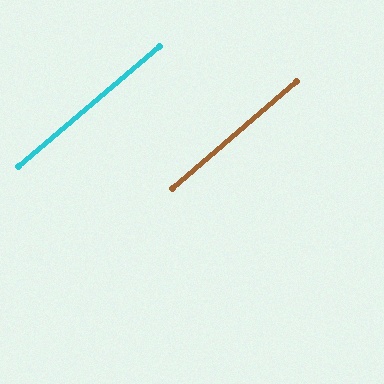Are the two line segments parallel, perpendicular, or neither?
Parallel — their directions differ by only 0.7°.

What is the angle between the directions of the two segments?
Approximately 1 degree.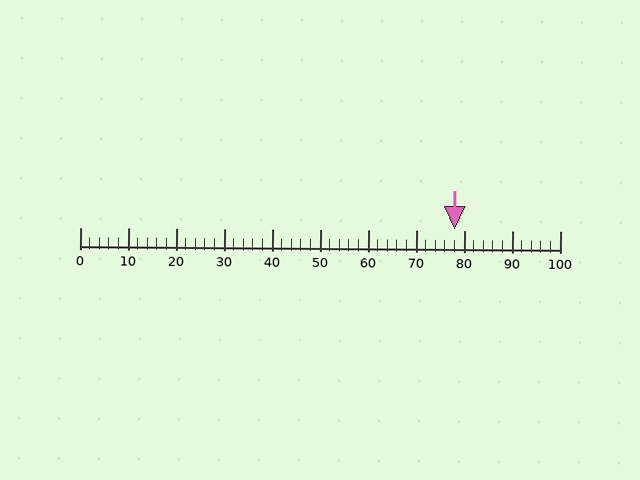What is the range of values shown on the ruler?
The ruler shows values from 0 to 100.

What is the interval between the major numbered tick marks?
The major tick marks are spaced 10 units apart.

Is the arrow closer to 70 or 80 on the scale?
The arrow is closer to 80.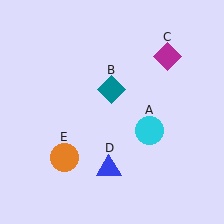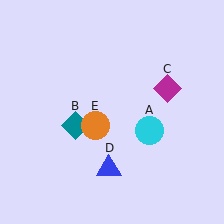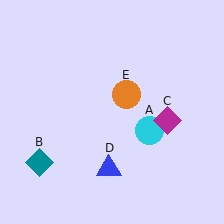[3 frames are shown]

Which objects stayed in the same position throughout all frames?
Cyan circle (object A) and blue triangle (object D) remained stationary.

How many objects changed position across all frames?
3 objects changed position: teal diamond (object B), magenta diamond (object C), orange circle (object E).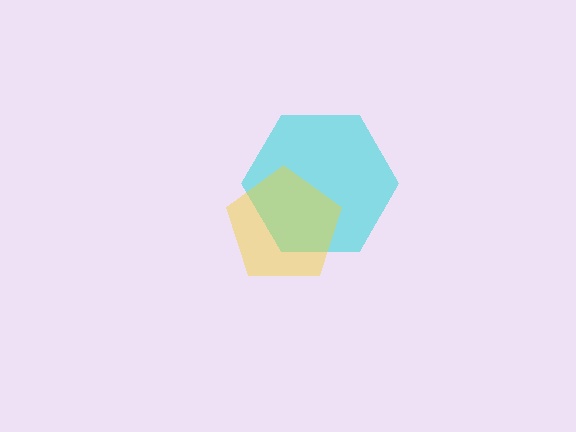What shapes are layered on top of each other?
The layered shapes are: a cyan hexagon, a yellow pentagon.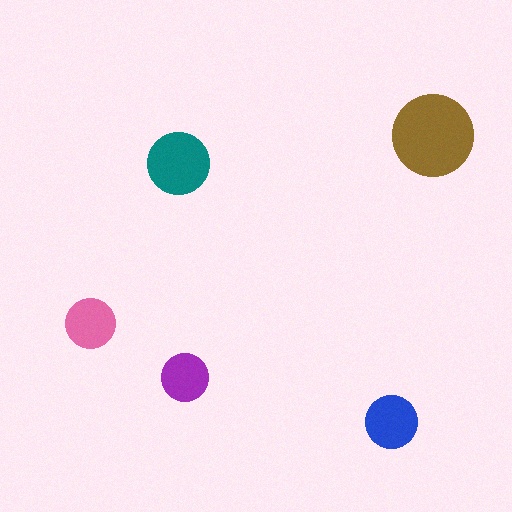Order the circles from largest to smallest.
the brown one, the teal one, the blue one, the pink one, the purple one.